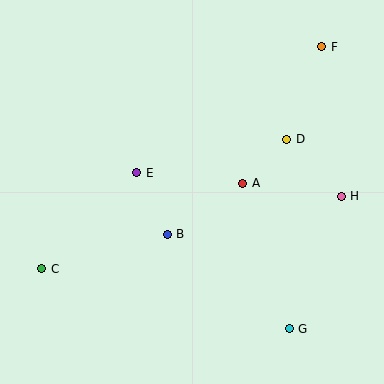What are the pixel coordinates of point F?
Point F is at (322, 47).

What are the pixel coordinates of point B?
Point B is at (167, 234).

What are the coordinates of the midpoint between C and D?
The midpoint between C and D is at (164, 204).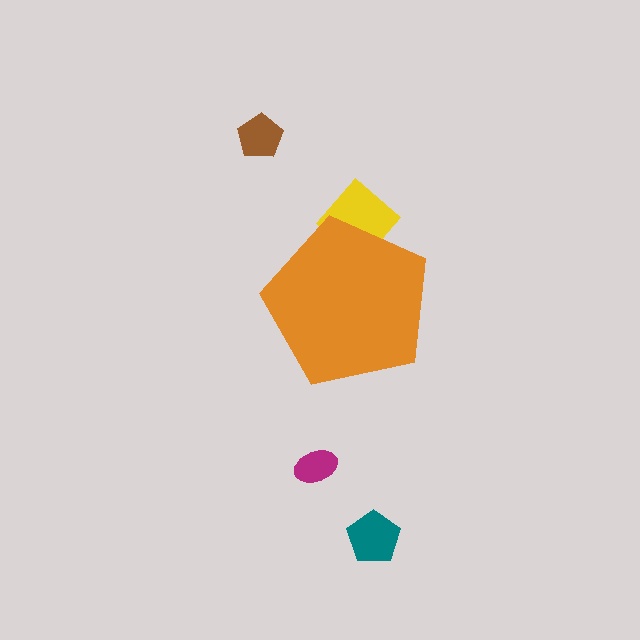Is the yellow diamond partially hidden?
Yes, the yellow diamond is partially hidden behind the orange pentagon.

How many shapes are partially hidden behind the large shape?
1 shape is partially hidden.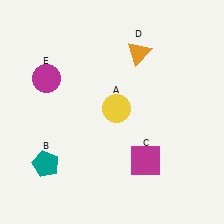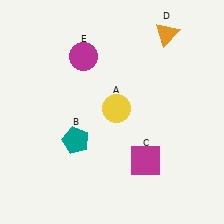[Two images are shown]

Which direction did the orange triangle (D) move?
The orange triangle (D) moved right.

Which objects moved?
The objects that moved are: the teal pentagon (B), the orange triangle (D), the magenta circle (E).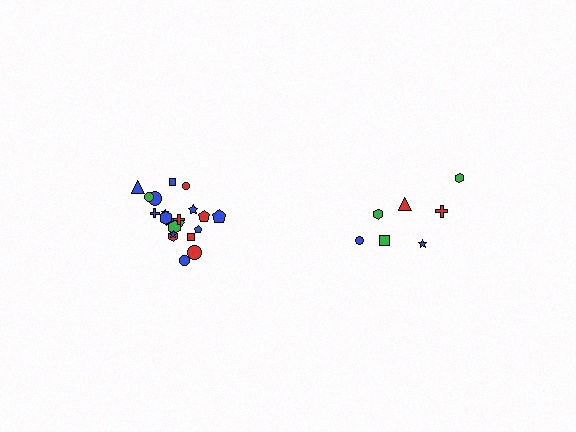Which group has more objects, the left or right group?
The left group.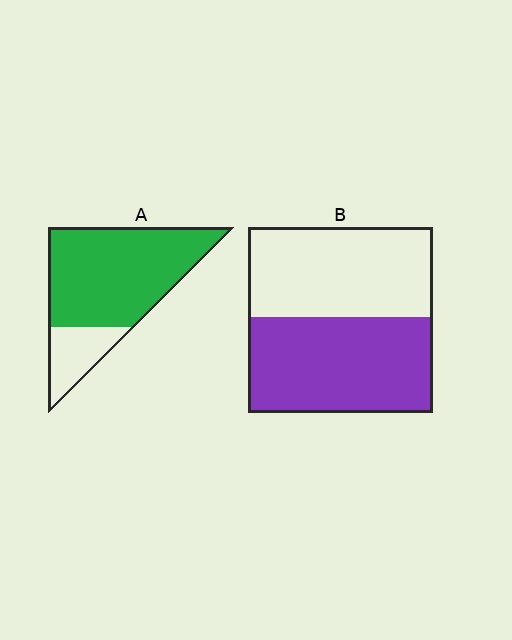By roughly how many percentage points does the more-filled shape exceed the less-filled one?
By roughly 25 percentage points (A over B).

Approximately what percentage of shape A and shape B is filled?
A is approximately 80% and B is approximately 50%.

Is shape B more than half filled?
Roughly half.